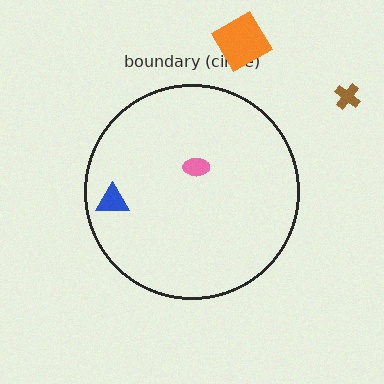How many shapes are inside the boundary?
2 inside, 2 outside.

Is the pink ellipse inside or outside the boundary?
Inside.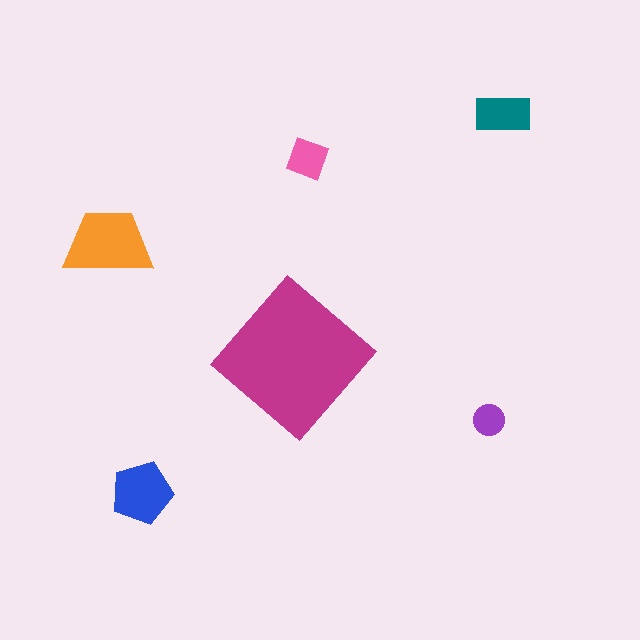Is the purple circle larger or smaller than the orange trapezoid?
Smaller.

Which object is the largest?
The magenta diamond.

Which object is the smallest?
The purple circle.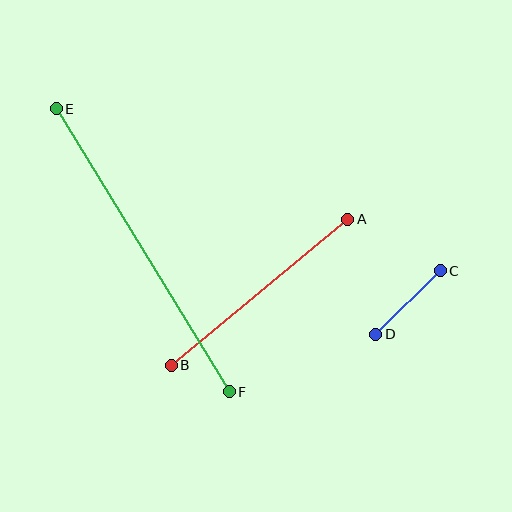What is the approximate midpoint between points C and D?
The midpoint is at approximately (408, 302) pixels.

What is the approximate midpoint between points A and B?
The midpoint is at approximately (260, 292) pixels.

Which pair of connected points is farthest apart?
Points E and F are farthest apart.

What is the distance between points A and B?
The distance is approximately 229 pixels.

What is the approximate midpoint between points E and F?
The midpoint is at approximately (143, 250) pixels.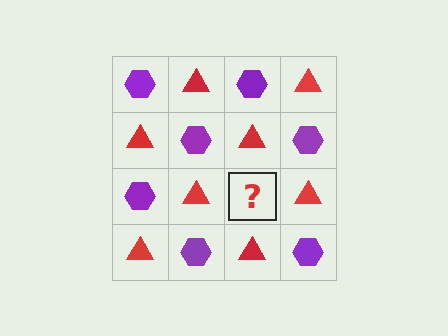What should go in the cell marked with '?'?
The missing cell should contain a purple hexagon.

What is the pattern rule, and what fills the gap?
The rule is that it alternates purple hexagon and red triangle in a checkerboard pattern. The gap should be filled with a purple hexagon.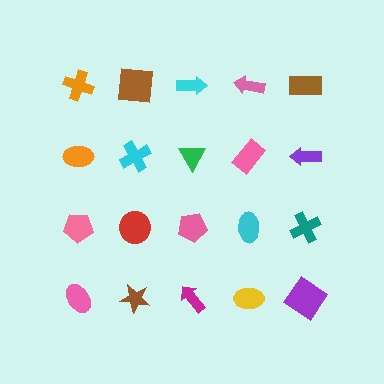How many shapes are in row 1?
5 shapes.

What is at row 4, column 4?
A yellow ellipse.